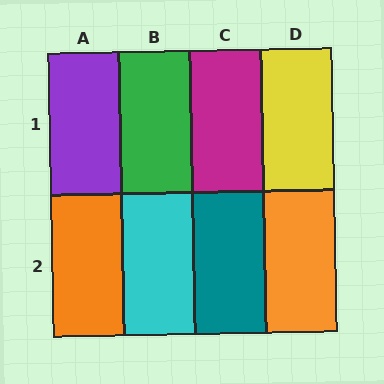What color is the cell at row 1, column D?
Yellow.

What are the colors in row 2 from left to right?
Orange, cyan, teal, orange.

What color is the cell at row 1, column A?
Purple.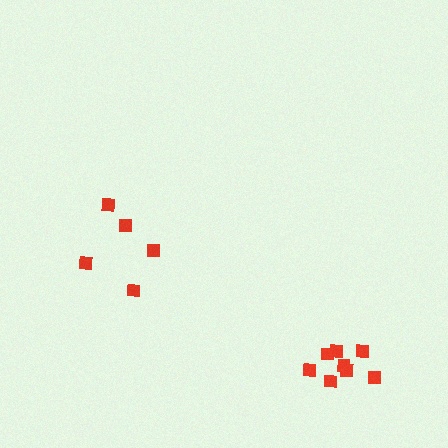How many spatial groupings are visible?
There are 2 spatial groupings.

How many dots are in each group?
Group 1: 5 dots, Group 2: 8 dots (13 total).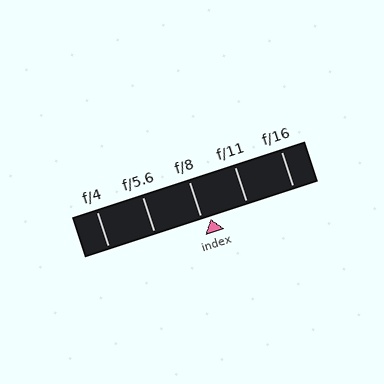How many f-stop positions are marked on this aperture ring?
There are 5 f-stop positions marked.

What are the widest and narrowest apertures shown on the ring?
The widest aperture shown is f/4 and the narrowest is f/16.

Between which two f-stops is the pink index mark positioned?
The index mark is between f/8 and f/11.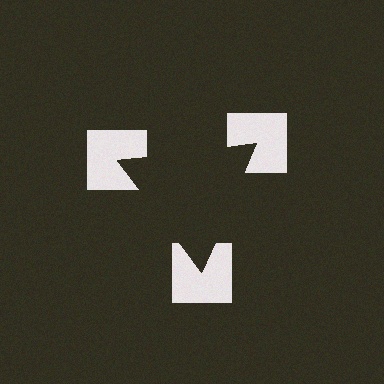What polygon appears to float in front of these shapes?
An illusory triangle — its edges are inferred from the aligned wedge cuts in the notched squares, not physically drawn.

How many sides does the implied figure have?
3 sides.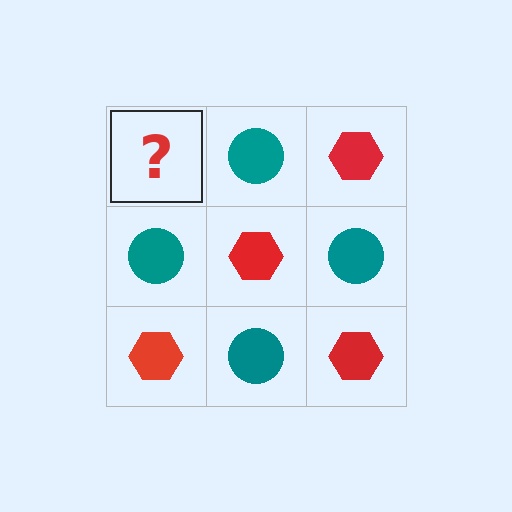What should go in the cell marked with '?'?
The missing cell should contain a red hexagon.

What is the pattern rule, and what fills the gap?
The rule is that it alternates red hexagon and teal circle in a checkerboard pattern. The gap should be filled with a red hexagon.